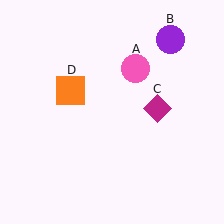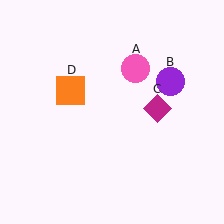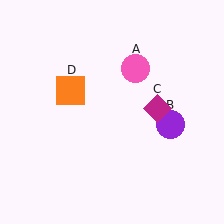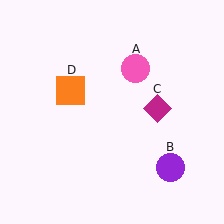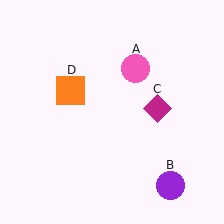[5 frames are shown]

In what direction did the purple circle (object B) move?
The purple circle (object B) moved down.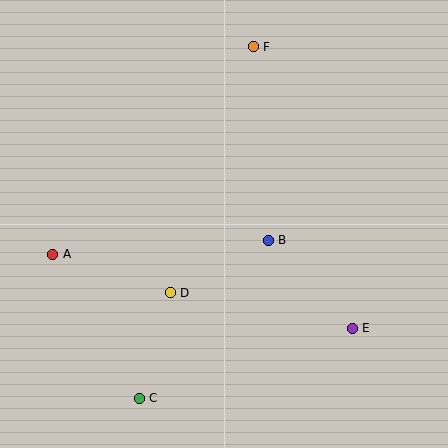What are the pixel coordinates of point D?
Point D is at (170, 293).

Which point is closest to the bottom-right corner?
Point E is closest to the bottom-right corner.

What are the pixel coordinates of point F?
Point F is at (253, 47).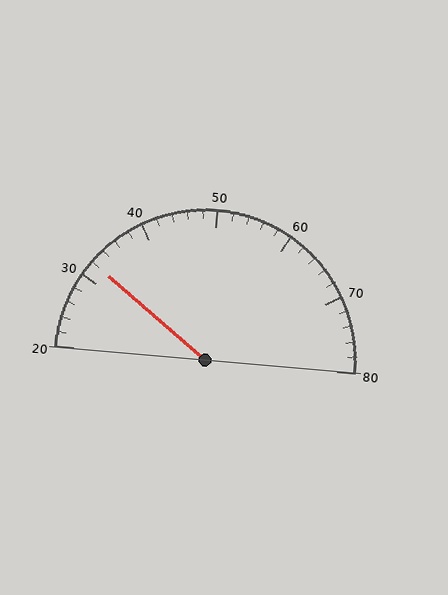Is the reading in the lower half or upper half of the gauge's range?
The reading is in the lower half of the range (20 to 80).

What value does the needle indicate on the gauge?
The needle indicates approximately 32.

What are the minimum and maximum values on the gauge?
The gauge ranges from 20 to 80.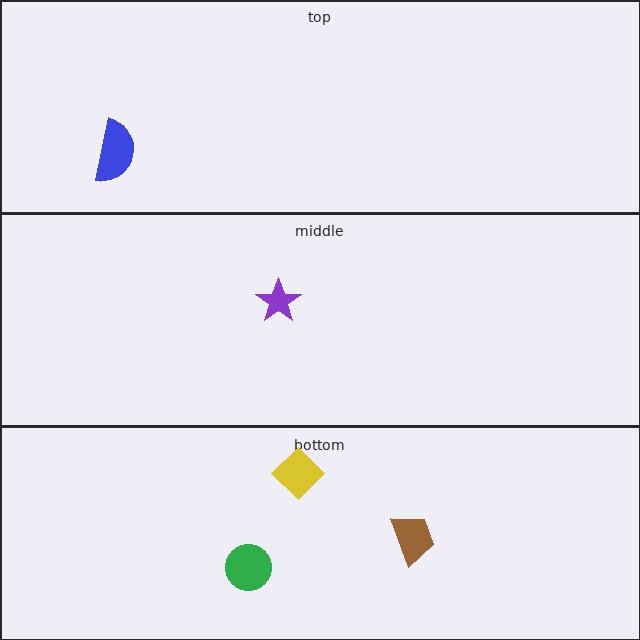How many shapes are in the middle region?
1.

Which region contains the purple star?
The middle region.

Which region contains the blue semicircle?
The top region.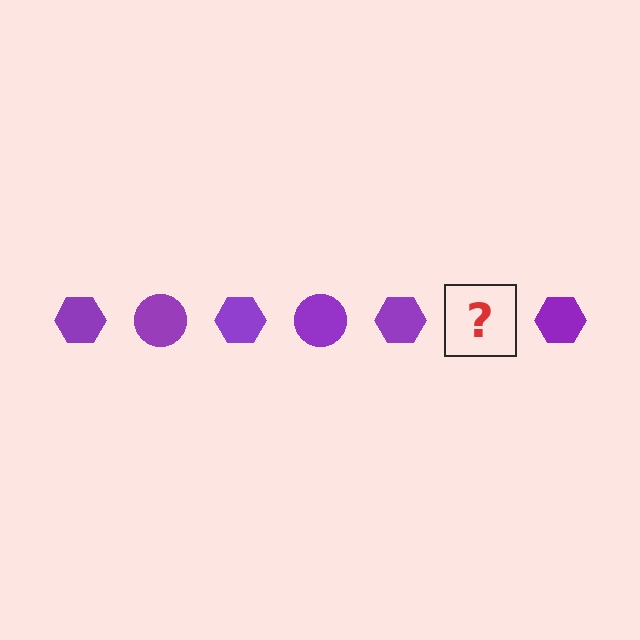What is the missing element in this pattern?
The missing element is a purple circle.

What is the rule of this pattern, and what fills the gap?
The rule is that the pattern cycles through hexagon, circle shapes in purple. The gap should be filled with a purple circle.